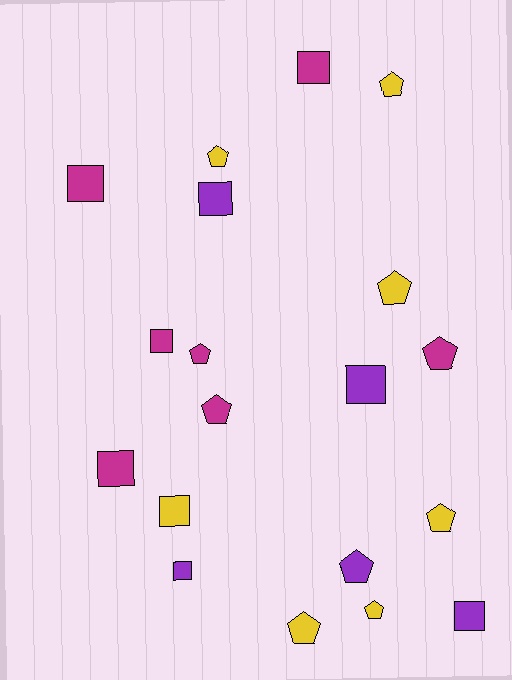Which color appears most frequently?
Magenta, with 7 objects.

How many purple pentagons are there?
There is 1 purple pentagon.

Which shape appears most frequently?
Pentagon, with 10 objects.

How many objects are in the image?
There are 19 objects.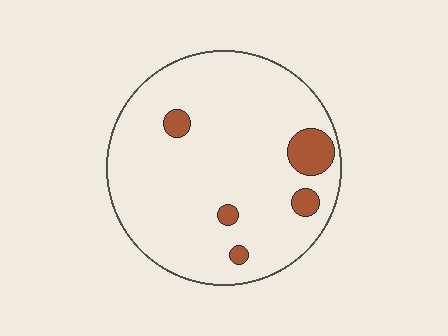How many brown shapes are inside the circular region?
5.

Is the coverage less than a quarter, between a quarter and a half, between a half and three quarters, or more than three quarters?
Less than a quarter.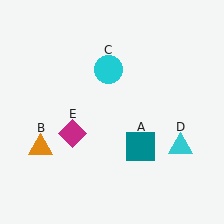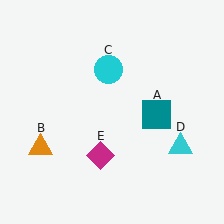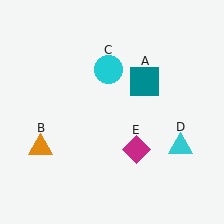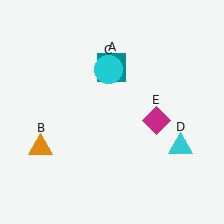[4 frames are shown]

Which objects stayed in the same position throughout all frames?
Orange triangle (object B) and cyan circle (object C) and cyan triangle (object D) remained stationary.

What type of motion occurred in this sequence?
The teal square (object A), magenta diamond (object E) rotated counterclockwise around the center of the scene.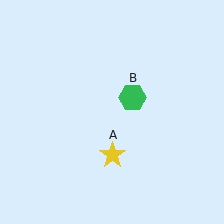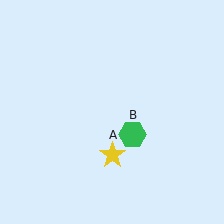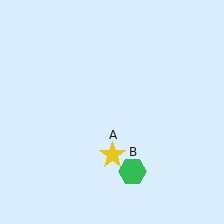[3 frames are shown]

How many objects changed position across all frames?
1 object changed position: green hexagon (object B).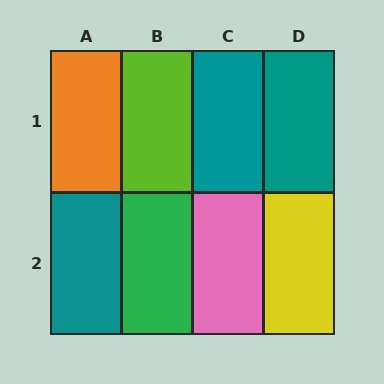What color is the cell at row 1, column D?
Teal.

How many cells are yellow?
1 cell is yellow.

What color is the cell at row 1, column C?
Teal.